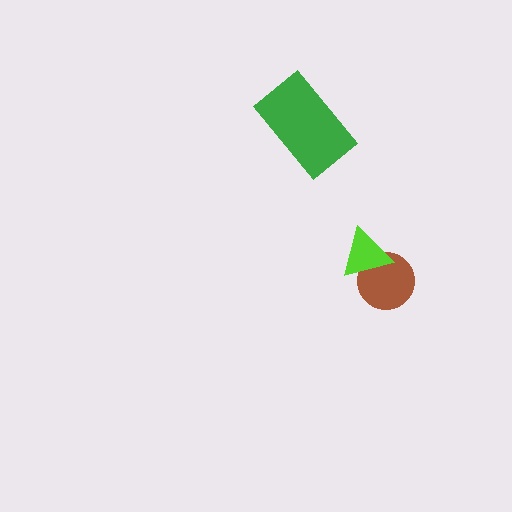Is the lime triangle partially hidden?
No, no other shape covers it.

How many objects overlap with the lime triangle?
1 object overlaps with the lime triangle.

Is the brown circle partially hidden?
Yes, it is partially covered by another shape.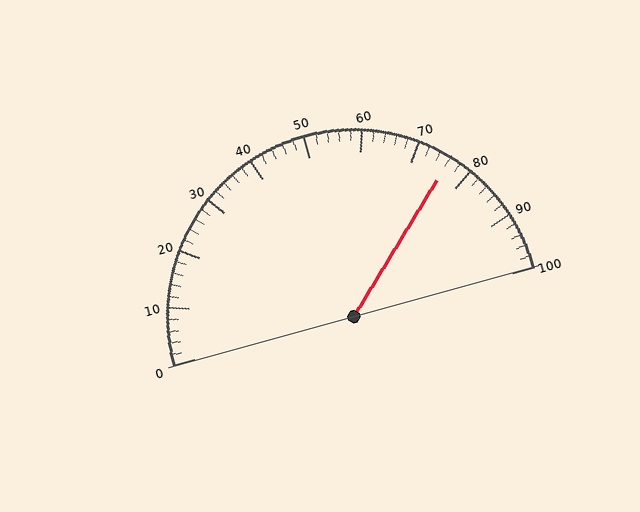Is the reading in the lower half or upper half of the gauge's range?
The reading is in the upper half of the range (0 to 100).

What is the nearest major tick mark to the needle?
The nearest major tick mark is 80.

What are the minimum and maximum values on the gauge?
The gauge ranges from 0 to 100.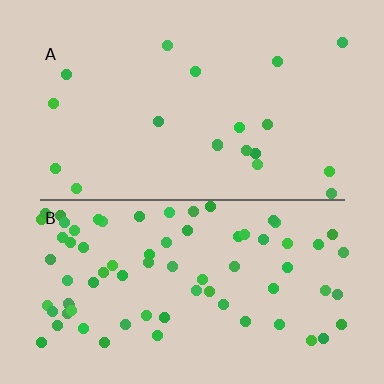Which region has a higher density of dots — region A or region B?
B (the bottom).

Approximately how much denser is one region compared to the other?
Approximately 3.8× — region B over region A.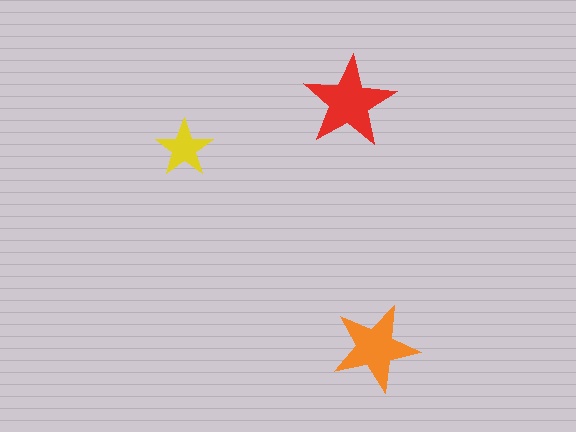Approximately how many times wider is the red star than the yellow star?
About 1.5 times wider.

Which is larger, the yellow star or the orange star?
The orange one.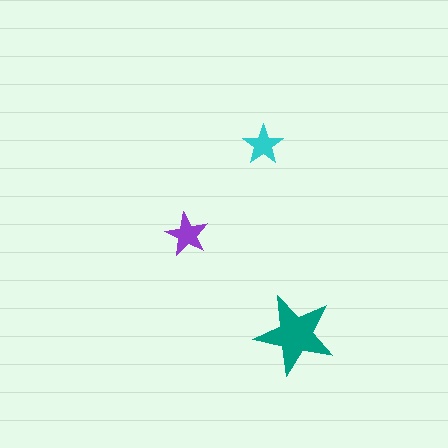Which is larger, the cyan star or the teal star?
The teal one.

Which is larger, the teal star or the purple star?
The teal one.